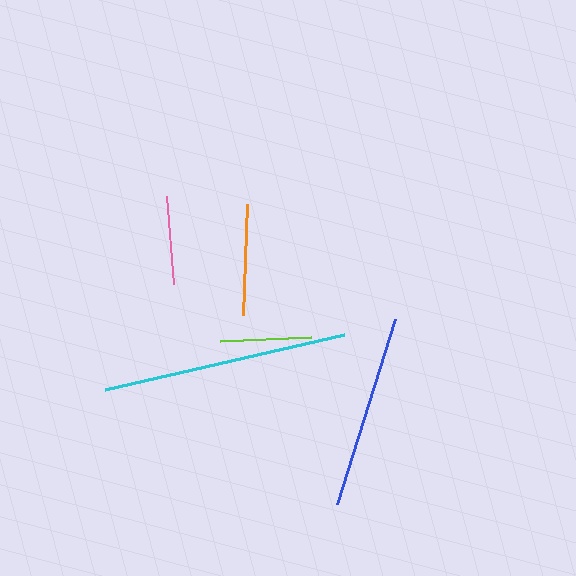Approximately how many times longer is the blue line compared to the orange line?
The blue line is approximately 1.7 times the length of the orange line.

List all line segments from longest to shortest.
From longest to shortest: cyan, blue, orange, lime, pink.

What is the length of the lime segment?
The lime segment is approximately 91 pixels long.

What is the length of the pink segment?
The pink segment is approximately 88 pixels long.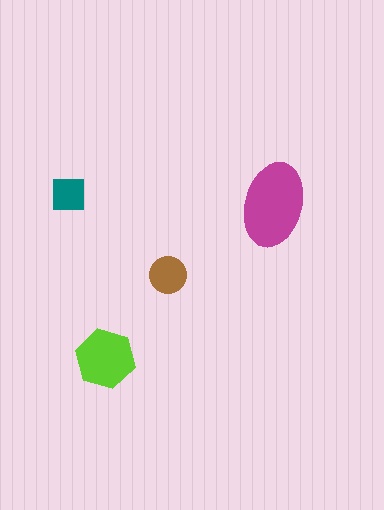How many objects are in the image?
There are 4 objects in the image.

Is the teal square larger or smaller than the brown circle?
Smaller.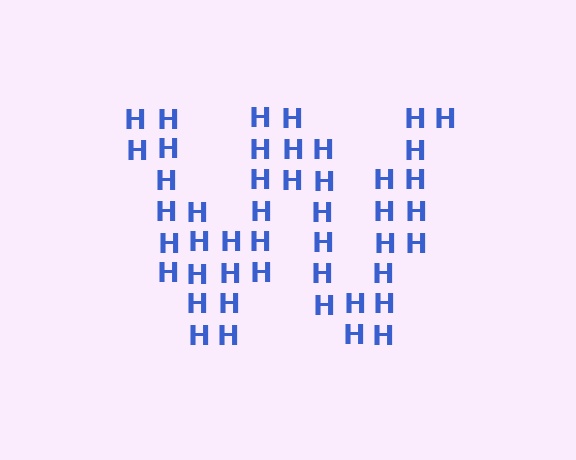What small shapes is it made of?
It is made of small letter H's.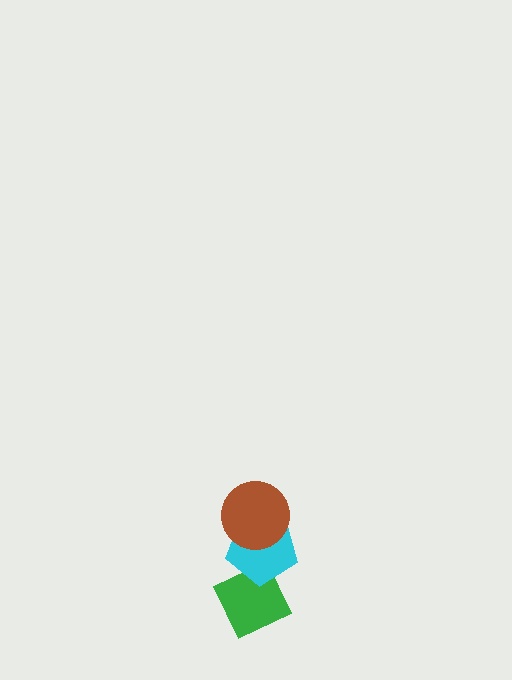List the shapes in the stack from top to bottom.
From top to bottom: the brown circle, the cyan pentagon, the green diamond.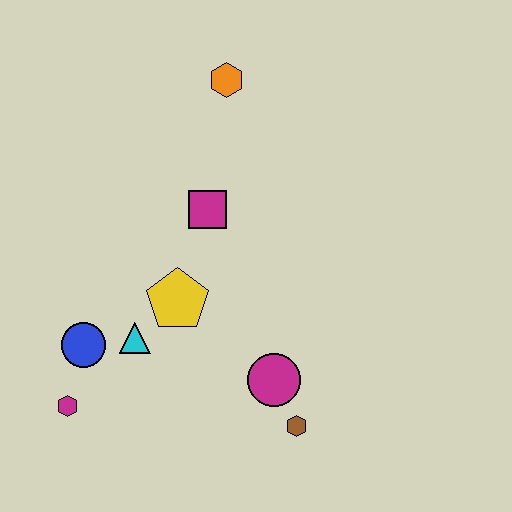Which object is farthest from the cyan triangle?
The orange hexagon is farthest from the cyan triangle.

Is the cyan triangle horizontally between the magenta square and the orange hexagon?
No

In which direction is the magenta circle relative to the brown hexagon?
The magenta circle is above the brown hexagon.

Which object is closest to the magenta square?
The yellow pentagon is closest to the magenta square.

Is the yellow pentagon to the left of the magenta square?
Yes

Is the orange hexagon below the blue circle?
No